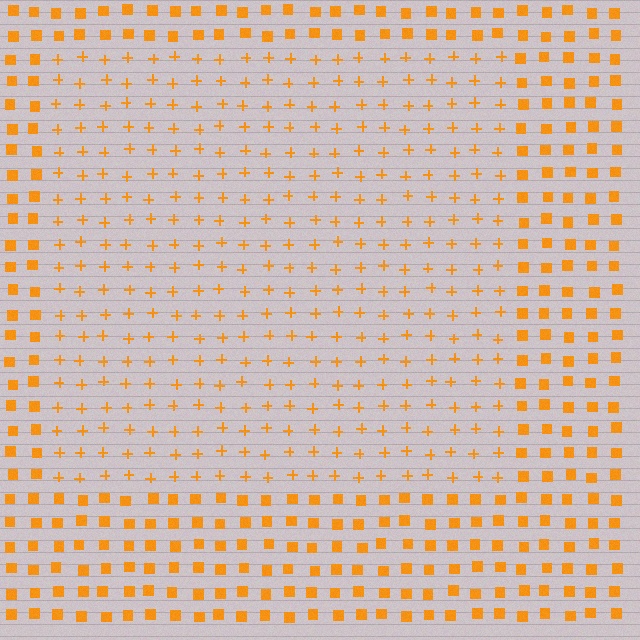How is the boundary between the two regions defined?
The boundary is defined by a change in element shape: plus signs inside vs. squares outside. All elements share the same color and spacing.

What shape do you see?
I see a rectangle.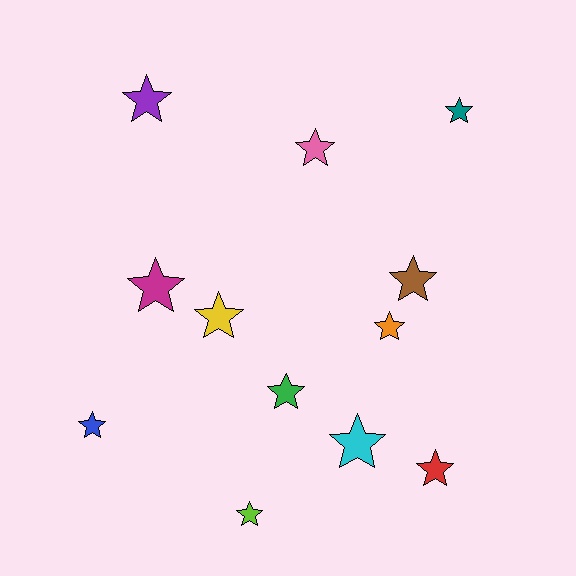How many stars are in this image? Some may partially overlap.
There are 12 stars.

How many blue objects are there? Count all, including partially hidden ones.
There is 1 blue object.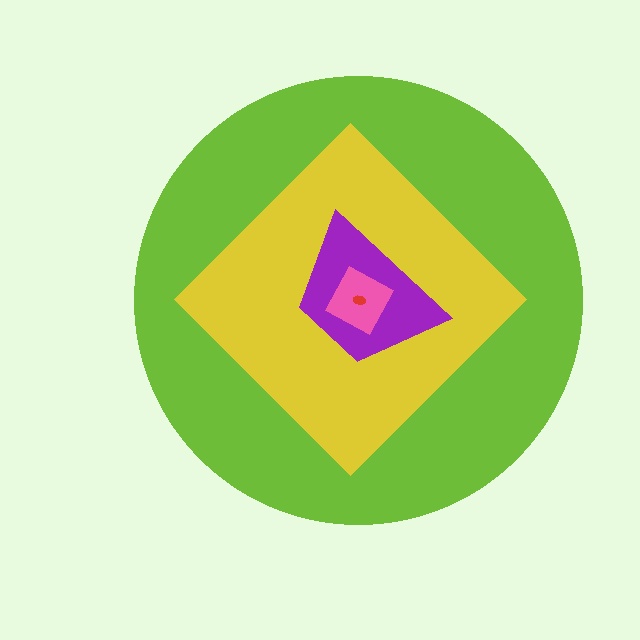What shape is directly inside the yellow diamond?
The purple trapezoid.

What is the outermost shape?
The lime circle.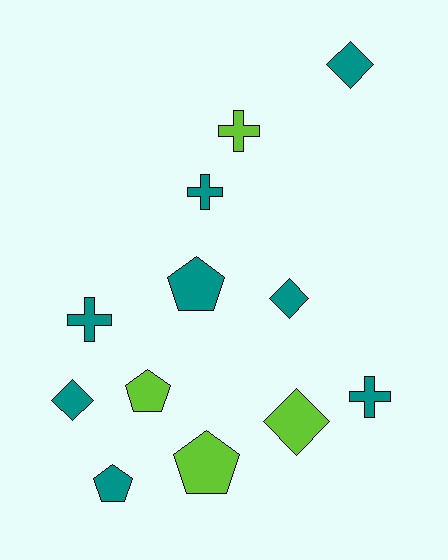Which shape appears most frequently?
Diamond, with 4 objects.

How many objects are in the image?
There are 12 objects.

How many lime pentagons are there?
There are 2 lime pentagons.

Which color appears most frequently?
Teal, with 8 objects.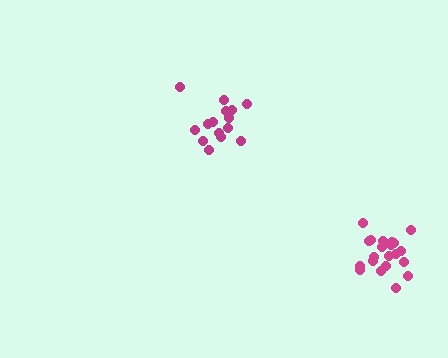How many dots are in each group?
Group 1: 15 dots, Group 2: 21 dots (36 total).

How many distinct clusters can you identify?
There are 2 distinct clusters.